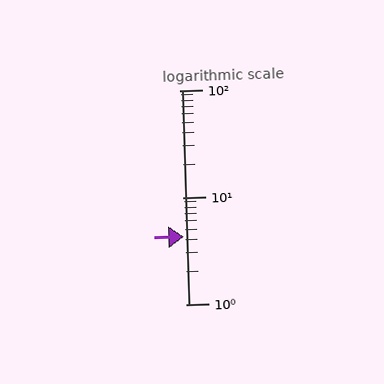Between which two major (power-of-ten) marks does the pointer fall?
The pointer is between 1 and 10.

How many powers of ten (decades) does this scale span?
The scale spans 2 decades, from 1 to 100.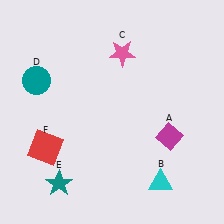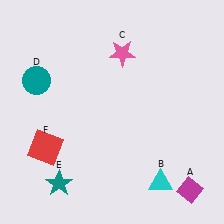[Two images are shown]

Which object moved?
The magenta diamond (A) moved down.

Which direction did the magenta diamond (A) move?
The magenta diamond (A) moved down.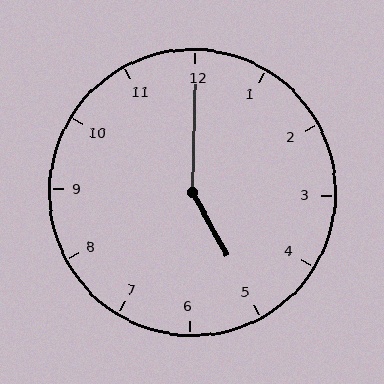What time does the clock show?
5:00.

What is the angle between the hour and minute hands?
Approximately 150 degrees.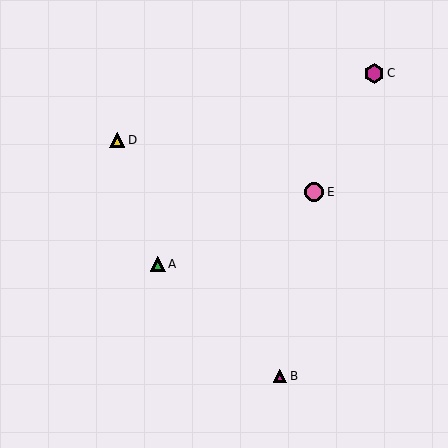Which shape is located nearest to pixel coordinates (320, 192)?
The pink circle (labeled E) at (314, 192) is nearest to that location.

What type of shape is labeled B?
Shape B is a magenta triangle.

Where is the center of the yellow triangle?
The center of the yellow triangle is at (117, 140).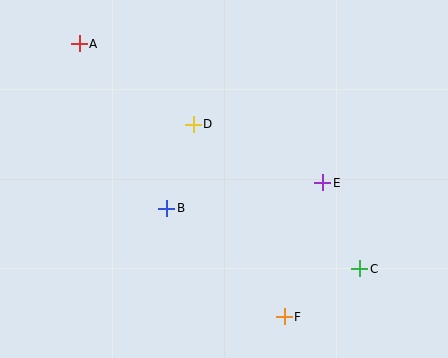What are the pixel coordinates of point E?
Point E is at (323, 183).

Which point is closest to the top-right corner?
Point E is closest to the top-right corner.